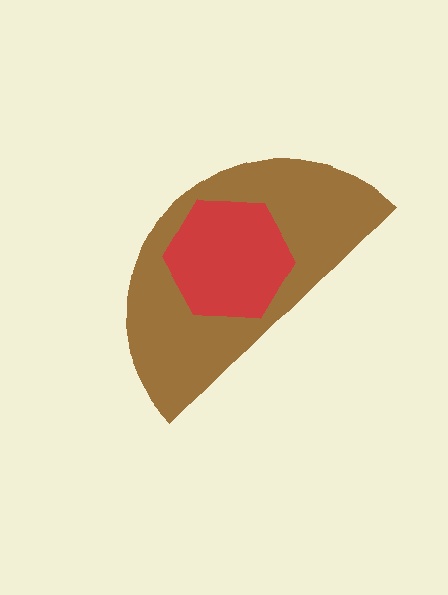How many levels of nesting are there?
2.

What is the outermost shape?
The brown semicircle.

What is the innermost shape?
The red hexagon.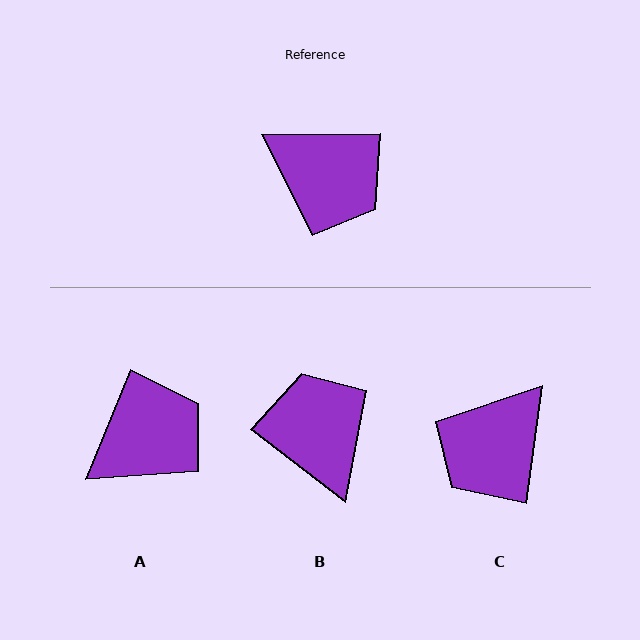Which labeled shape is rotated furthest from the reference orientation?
B, about 142 degrees away.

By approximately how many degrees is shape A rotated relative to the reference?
Approximately 67 degrees counter-clockwise.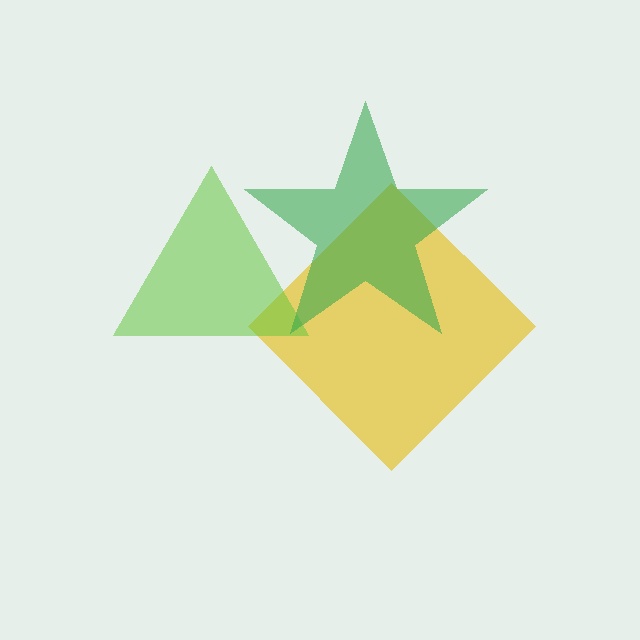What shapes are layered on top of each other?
The layered shapes are: a yellow diamond, a lime triangle, a green star.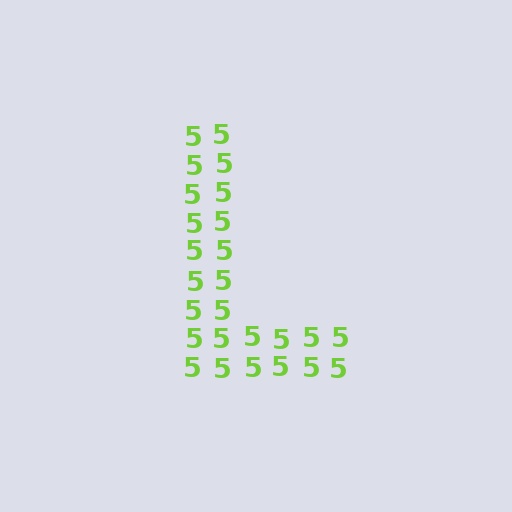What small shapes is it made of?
It is made of small digit 5's.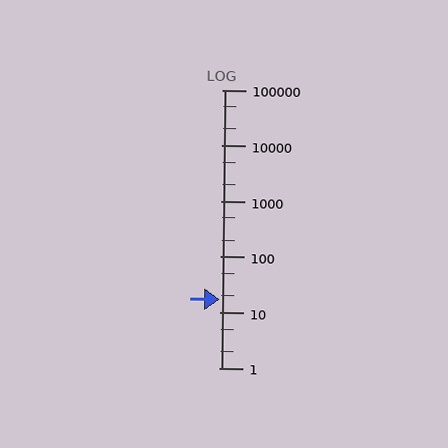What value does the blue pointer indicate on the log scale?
The pointer indicates approximately 17.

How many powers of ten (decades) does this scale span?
The scale spans 5 decades, from 1 to 100000.